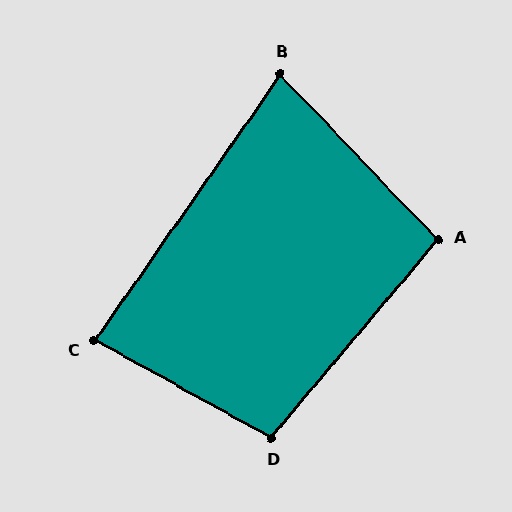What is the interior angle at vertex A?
Approximately 96 degrees (obtuse).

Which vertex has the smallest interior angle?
B, at approximately 79 degrees.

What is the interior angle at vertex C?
Approximately 84 degrees (acute).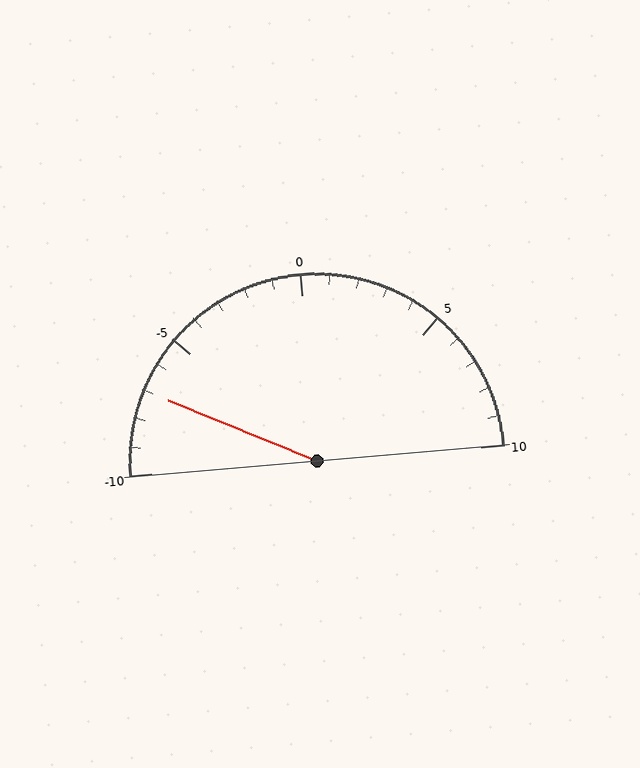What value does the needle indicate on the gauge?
The needle indicates approximately -7.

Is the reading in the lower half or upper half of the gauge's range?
The reading is in the lower half of the range (-10 to 10).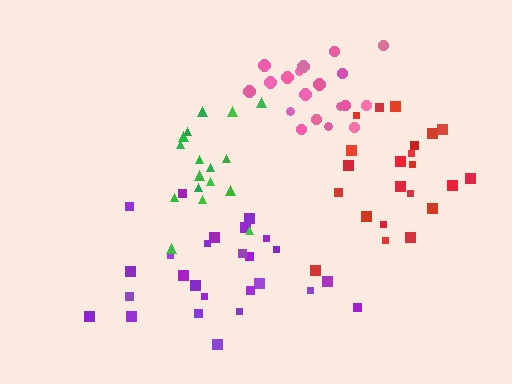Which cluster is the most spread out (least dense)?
Red.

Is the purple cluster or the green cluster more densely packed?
Green.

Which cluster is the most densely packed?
Green.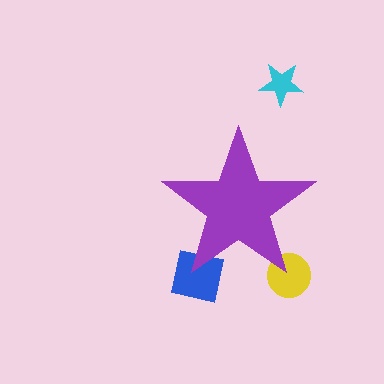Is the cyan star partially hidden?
No, the cyan star is fully visible.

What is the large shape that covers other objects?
A purple star.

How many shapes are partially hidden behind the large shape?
2 shapes are partially hidden.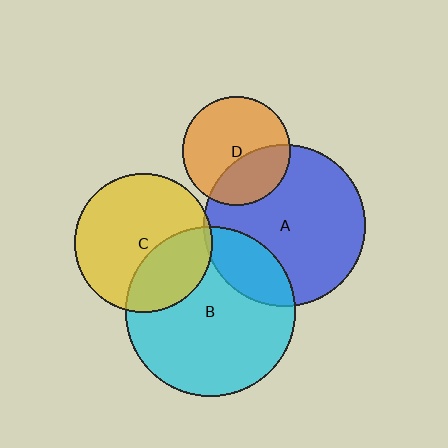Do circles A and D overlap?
Yes.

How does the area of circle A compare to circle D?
Approximately 2.2 times.